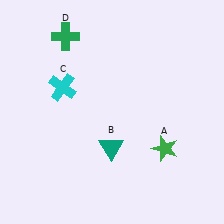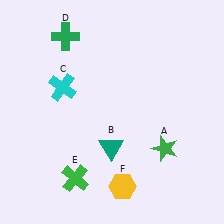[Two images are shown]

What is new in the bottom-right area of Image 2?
A yellow hexagon (F) was added in the bottom-right area of Image 2.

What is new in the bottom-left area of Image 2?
A green cross (E) was added in the bottom-left area of Image 2.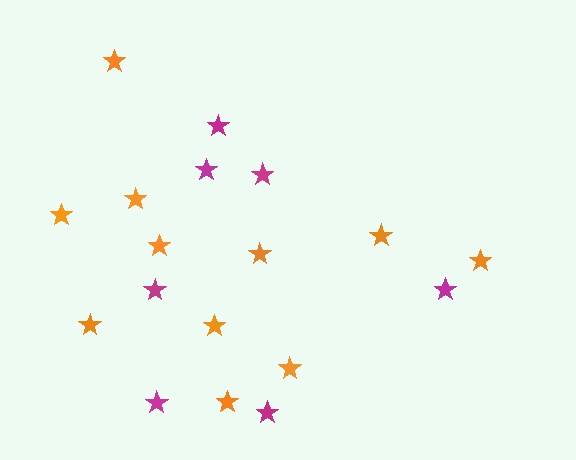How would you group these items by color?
There are 2 groups: one group of magenta stars (7) and one group of orange stars (11).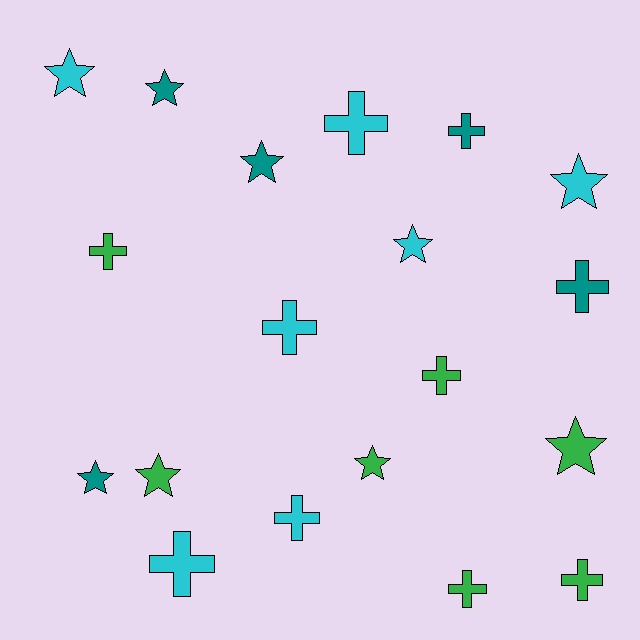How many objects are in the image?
There are 19 objects.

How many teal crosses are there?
There are 2 teal crosses.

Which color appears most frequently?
Green, with 7 objects.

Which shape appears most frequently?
Cross, with 10 objects.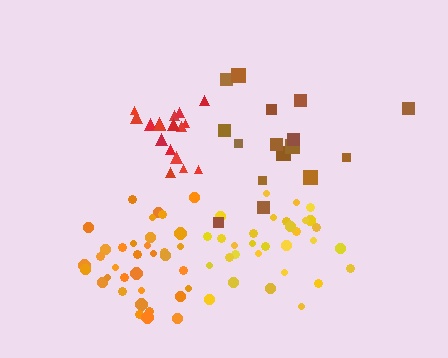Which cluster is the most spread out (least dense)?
Brown.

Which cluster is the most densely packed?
Orange.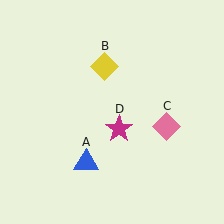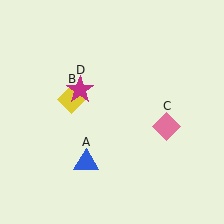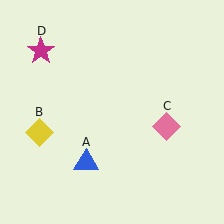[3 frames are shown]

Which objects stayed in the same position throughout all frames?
Blue triangle (object A) and pink diamond (object C) remained stationary.